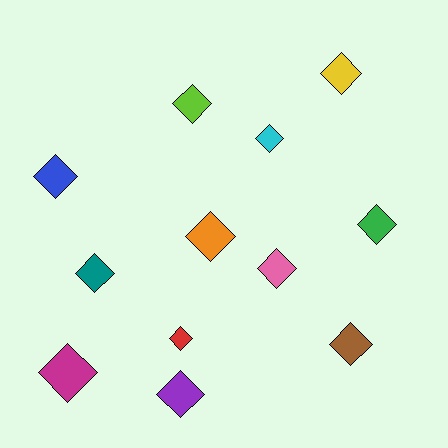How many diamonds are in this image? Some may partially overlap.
There are 12 diamonds.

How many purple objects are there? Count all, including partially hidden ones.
There is 1 purple object.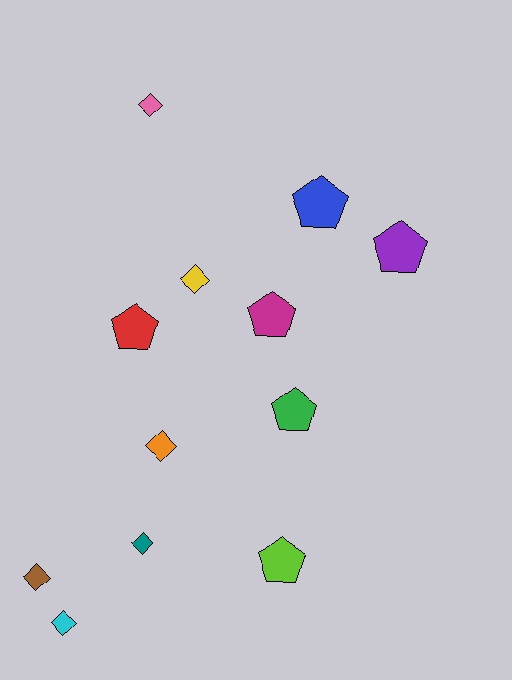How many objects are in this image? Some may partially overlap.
There are 12 objects.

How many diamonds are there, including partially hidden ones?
There are 6 diamonds.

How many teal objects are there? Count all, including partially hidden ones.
There is 1 teal object.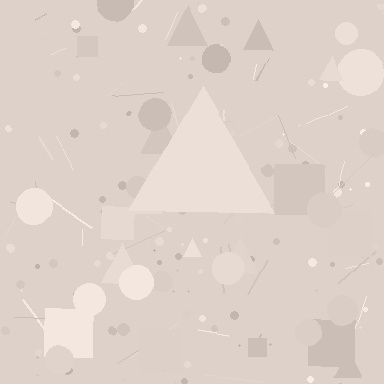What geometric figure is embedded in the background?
A triangle is embedded in the background.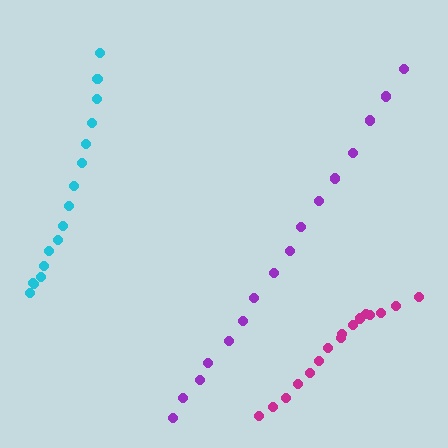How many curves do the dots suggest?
There are 3 distinct paths.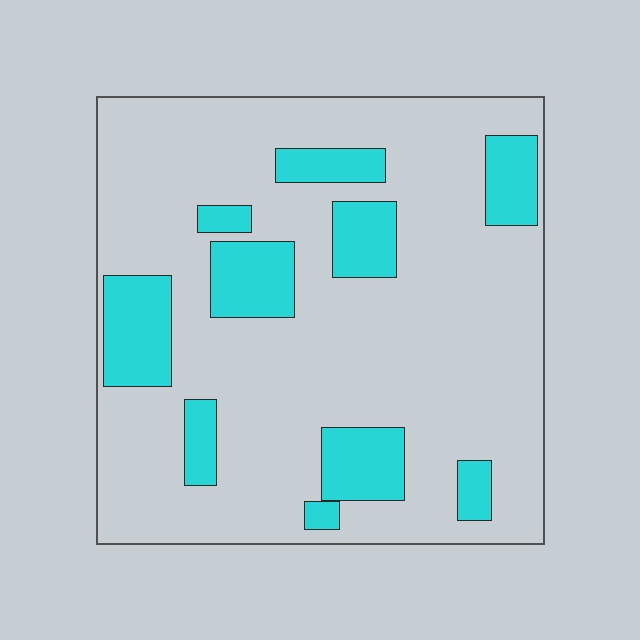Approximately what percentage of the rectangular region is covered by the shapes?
Approximately 20%.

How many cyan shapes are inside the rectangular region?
10.